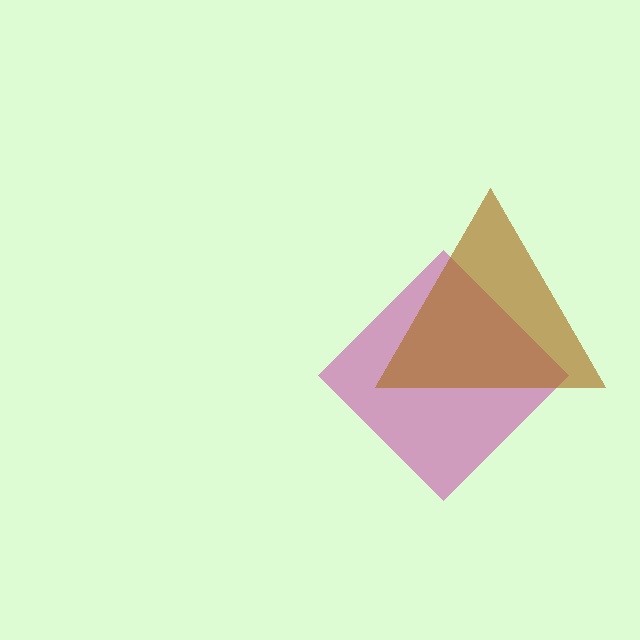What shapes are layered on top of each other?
The layered shapes are: a magenta diamond, a brown triangle.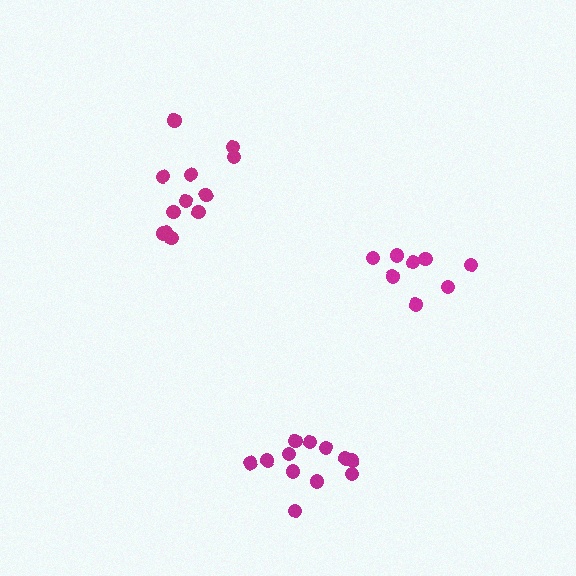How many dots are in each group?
Group 1: 13 dots, Group 2: 8 dots, Group 3: 12 dots (33 total).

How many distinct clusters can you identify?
There are 3 distinct clusters.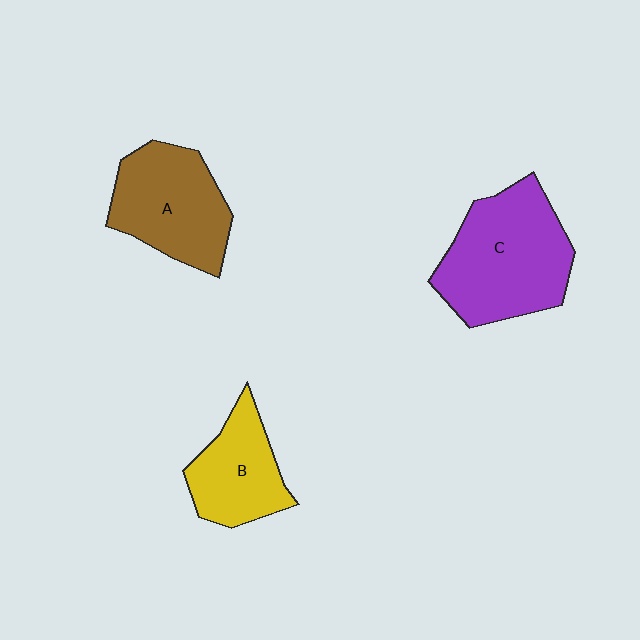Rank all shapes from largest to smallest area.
From largest to smallest: C (purple), A (brown), B (yellow).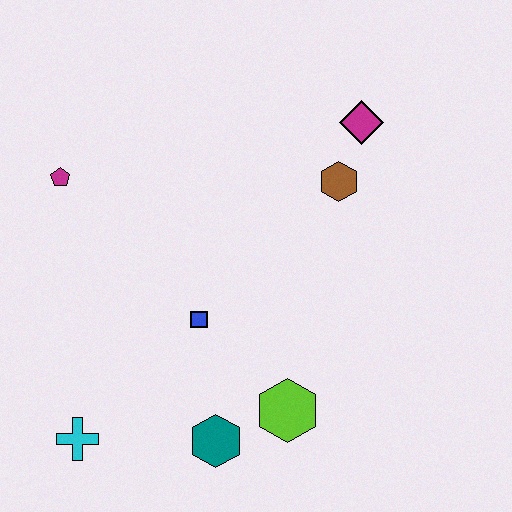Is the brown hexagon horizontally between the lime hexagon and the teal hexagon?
No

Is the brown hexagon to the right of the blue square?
Yes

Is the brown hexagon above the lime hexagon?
Yes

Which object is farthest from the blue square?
The magenta diamond is farthest from the blue square.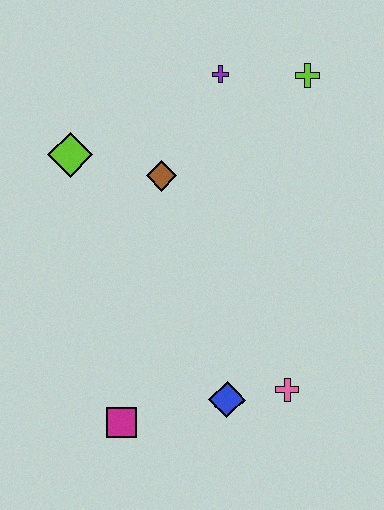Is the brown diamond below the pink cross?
No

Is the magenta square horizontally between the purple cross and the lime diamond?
Yes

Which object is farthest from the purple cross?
The magenta square is farthest from the purple cross.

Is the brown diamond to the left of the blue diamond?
Yes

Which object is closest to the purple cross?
The lime cross is closest to the purple cross.